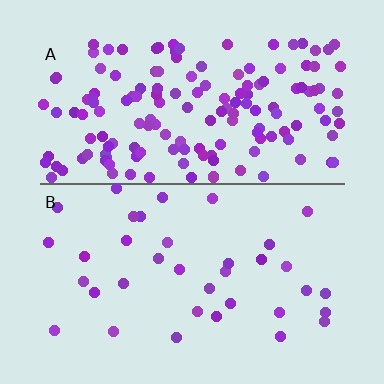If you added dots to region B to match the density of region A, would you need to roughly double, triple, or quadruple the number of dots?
Approximately quadruple.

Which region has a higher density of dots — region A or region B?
A (the top).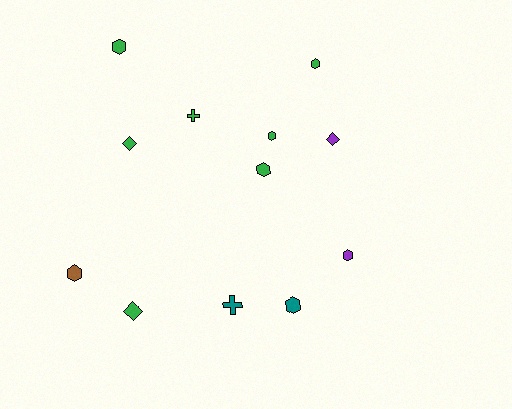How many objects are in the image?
There are 12 objects.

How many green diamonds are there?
There are 2 green diamonds.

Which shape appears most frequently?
Hexagon, with 7 objects.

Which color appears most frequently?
Green, with 7 objects.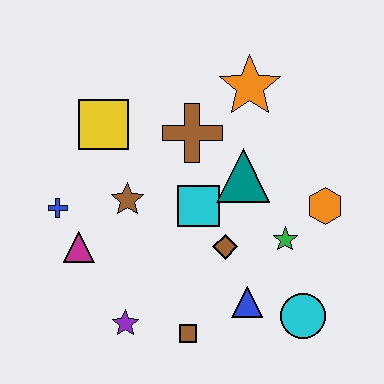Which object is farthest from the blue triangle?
The yellow square is farthest from the blue triangle.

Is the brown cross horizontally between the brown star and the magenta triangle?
No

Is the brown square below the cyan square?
Yes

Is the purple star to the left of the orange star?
Yes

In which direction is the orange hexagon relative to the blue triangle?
The orange hexagon is above the blue triangle.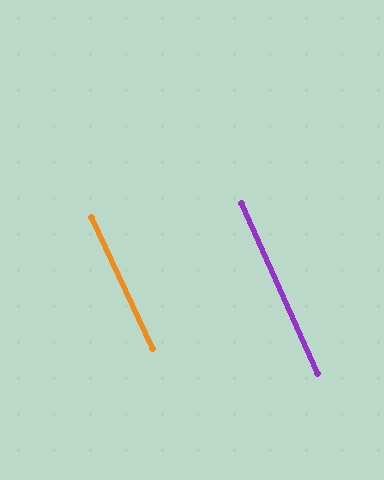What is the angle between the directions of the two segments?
Approximately 1 degree.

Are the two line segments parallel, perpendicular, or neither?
Parallel — their directions differ by only 0.5°.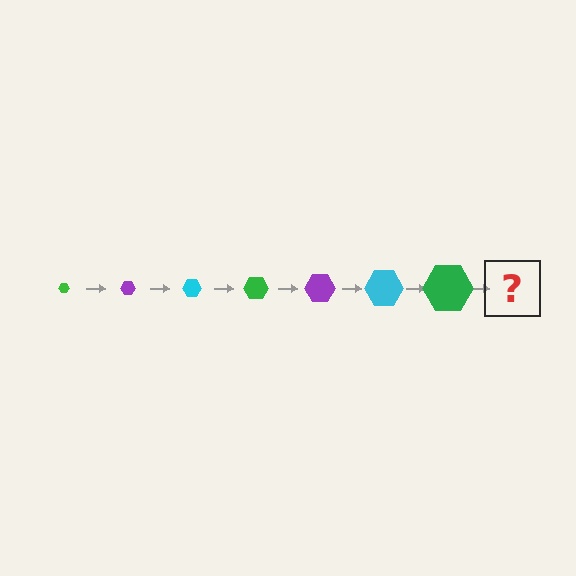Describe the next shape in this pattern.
It should be a purple hexagon, larger than the previous one.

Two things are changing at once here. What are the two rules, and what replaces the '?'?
The two rules are that the hexagon grows larger each step and the color cycles through green, purple, and cyan. The '?' should be a purple hexagon, larger than the previous one.